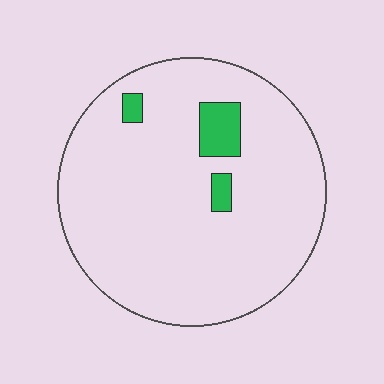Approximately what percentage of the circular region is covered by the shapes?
Approximately 5%.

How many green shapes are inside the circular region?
3.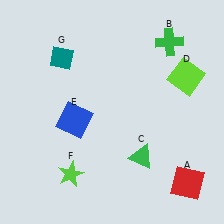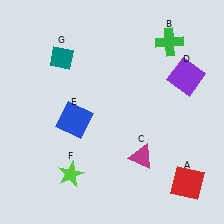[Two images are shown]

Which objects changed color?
C changed from green to magenta. D changed from lime to purple.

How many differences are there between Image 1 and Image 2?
There are 2 differences between the two images.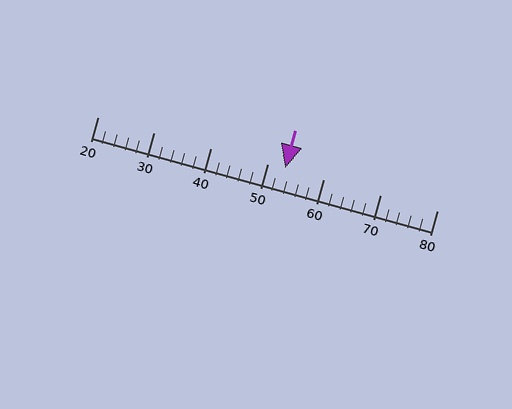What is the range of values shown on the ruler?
The ruler shows values from 20 to 80.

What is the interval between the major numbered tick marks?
The major tick marks are spaced 10 units apart.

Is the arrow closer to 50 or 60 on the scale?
The arrow is closer to 50.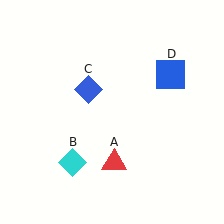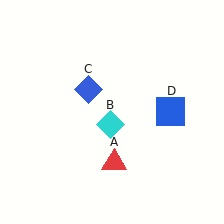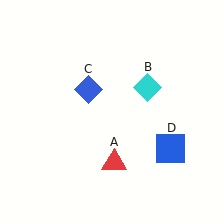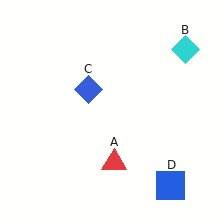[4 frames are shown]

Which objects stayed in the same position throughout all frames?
Red triangle (object A) and blue diamond (object C) remained stationary.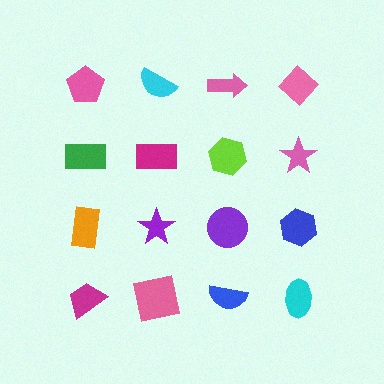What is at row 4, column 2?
A pink square.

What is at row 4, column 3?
A blue semicircle.